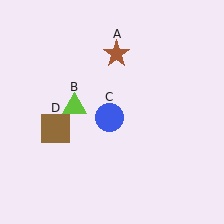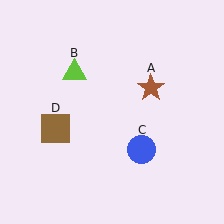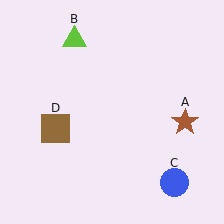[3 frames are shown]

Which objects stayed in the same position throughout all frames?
Brown square (object D) remained stationary.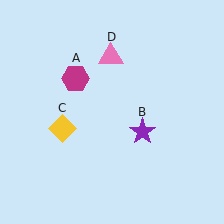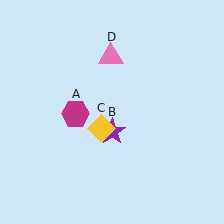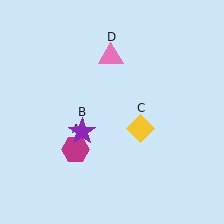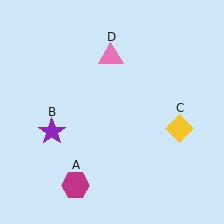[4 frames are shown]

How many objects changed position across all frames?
3 objects changed position: magenta hexagon (object A), purple star (object B), yellow diamond (object C).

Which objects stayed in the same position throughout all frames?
Pink triangle (object D) remained stationary.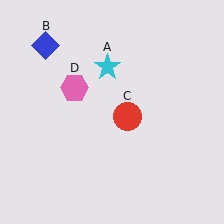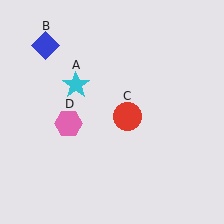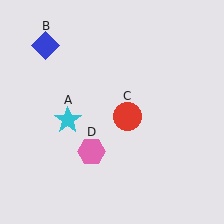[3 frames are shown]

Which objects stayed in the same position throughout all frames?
Blue diamond (object B) and red circle (object C) remained stationary.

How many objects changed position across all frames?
2 objects changed position: cyan star (object A), pink hexagon (object D).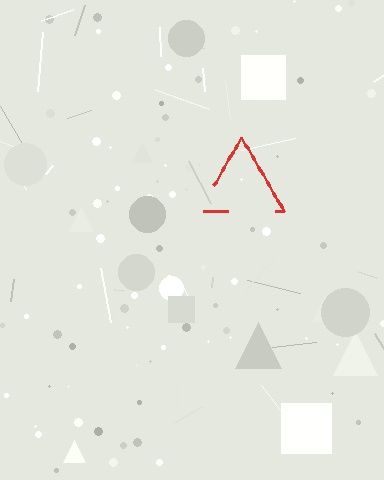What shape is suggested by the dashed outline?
The dashed outline suggests a triangle.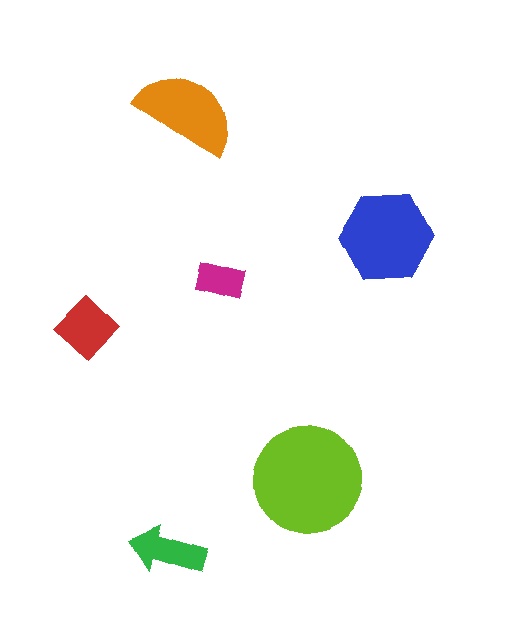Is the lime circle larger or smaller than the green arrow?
Larger.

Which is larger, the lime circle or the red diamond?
The lime circle.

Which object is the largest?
The lime circle.